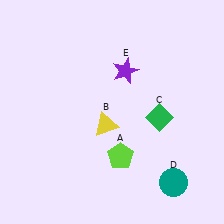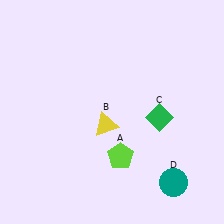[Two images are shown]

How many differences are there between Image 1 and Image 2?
There is 1 difference between the two images.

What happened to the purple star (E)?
The purple star (E) was removed in Image 2. It was in the top-right area of Image 1.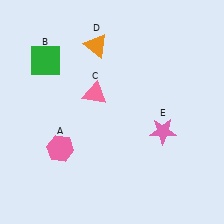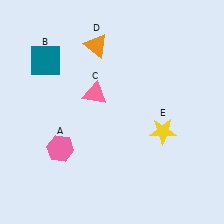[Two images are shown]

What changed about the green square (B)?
In Image 1, B is green. In Image 2, it changed to teal.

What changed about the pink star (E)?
In Image 1, E is pink. In Image 2, it changed to yellow.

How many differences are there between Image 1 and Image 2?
There are 2 differences between the two images.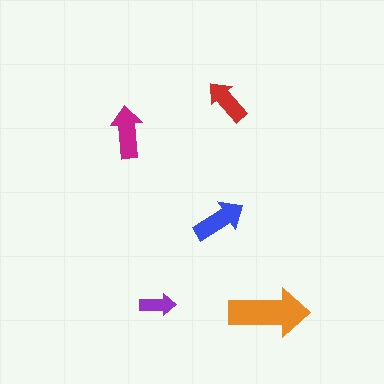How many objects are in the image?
There are 5 objects in the image.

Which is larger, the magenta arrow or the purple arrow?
The magenta one.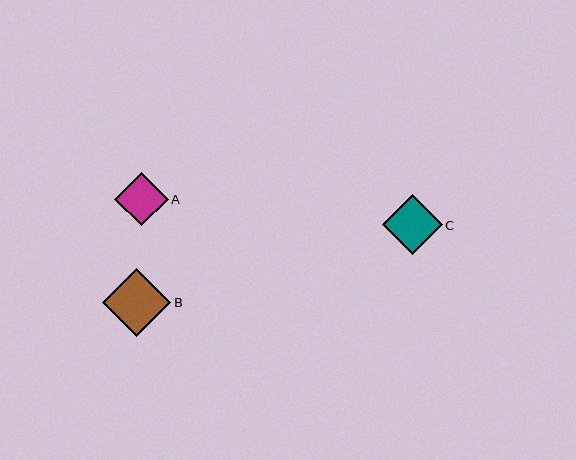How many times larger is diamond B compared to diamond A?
Diamond B is approximately 1.3 times the size of diamond A.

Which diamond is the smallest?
Diamond A is the smallest with a size of approximately 53 pixels.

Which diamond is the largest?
Diamond B is the largest with a size of approximately 68 pixels.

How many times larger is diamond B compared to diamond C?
Diamond B is approximately 1.1 times the size of diamond C.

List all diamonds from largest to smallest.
From largest to smallest: B, C, A.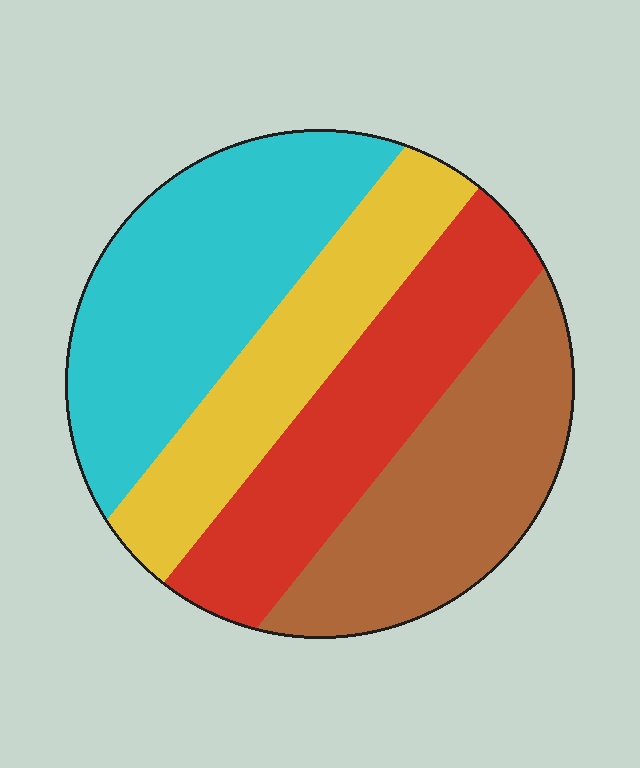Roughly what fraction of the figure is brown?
Brown takes up between a sixth and a third of the figure.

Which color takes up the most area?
Cyan, at roughly 30%.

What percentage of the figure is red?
Red takes up about one quarter (1/4) of the figure.